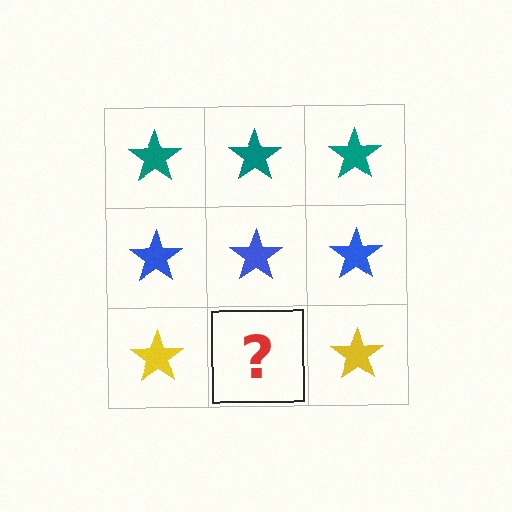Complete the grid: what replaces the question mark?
The question mark should be replaced with a yellow star.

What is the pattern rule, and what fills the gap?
The rule is that each row has a consistent color. The gap should be filled with a yellow star.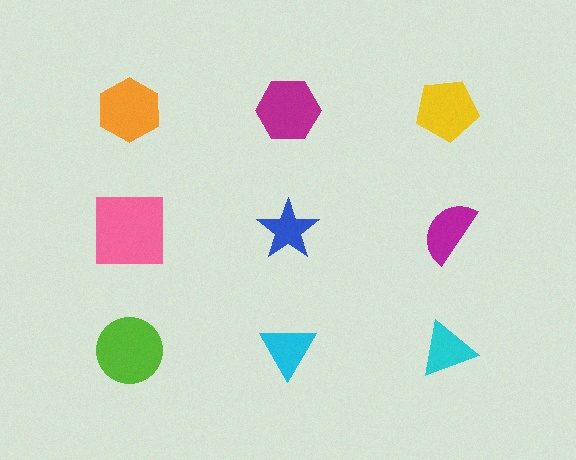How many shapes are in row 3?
3 shapes.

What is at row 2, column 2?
A blue star.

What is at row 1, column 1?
An orange hexagon.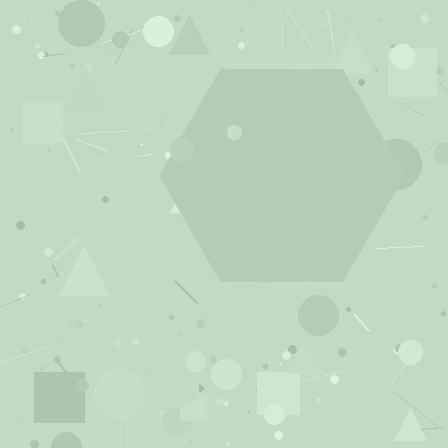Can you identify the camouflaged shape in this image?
The camouflaged shape is a hexagon.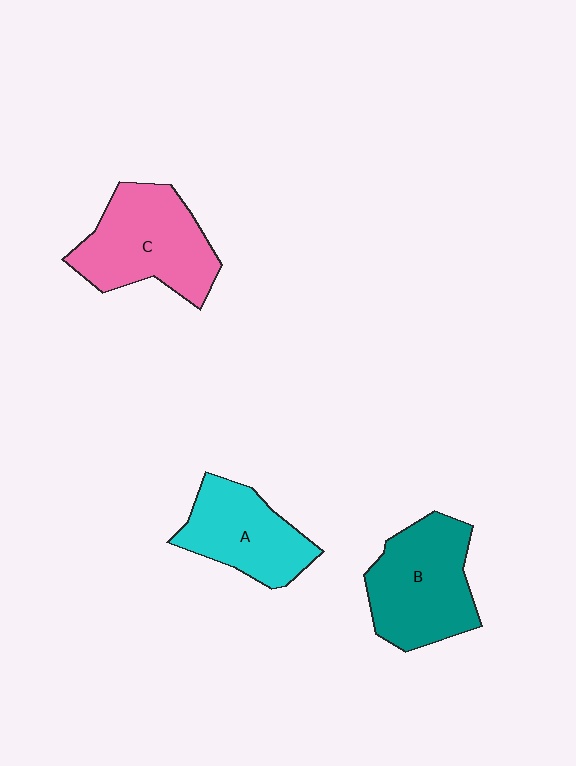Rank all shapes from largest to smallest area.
From largest to smallest: C (pink), B (teal), A (cyan).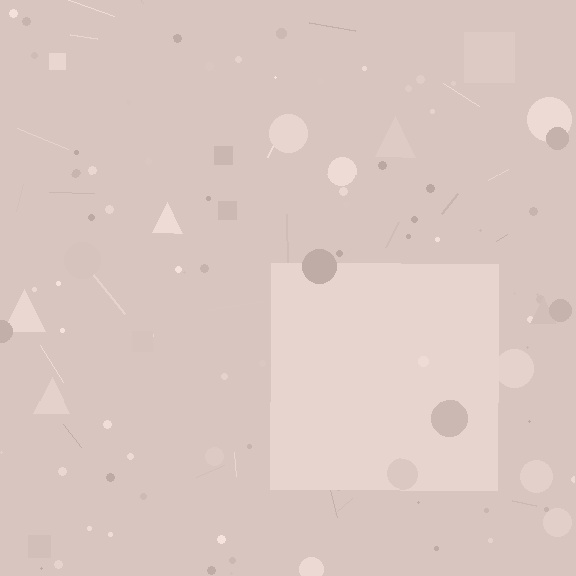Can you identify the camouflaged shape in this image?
The camouflaged shape is a square.